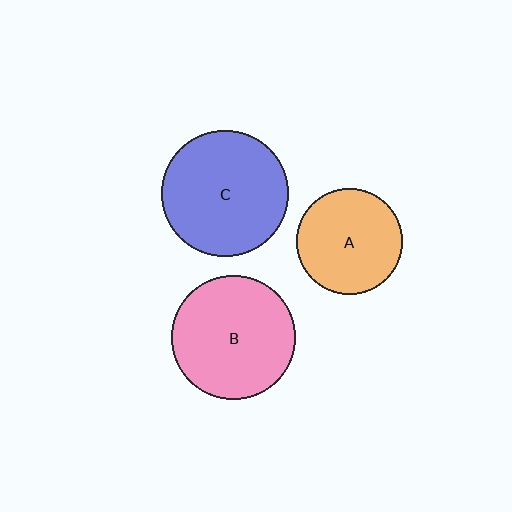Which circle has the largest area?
Circle C (blue).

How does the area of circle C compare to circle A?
Approximately 1.4 times.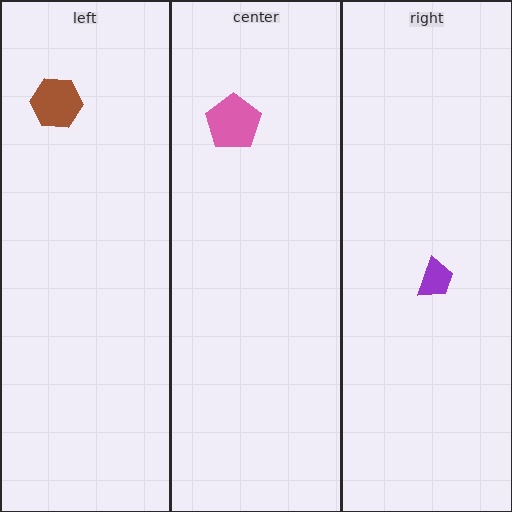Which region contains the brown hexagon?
The left region.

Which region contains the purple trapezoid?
The right region.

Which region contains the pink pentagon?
The center region.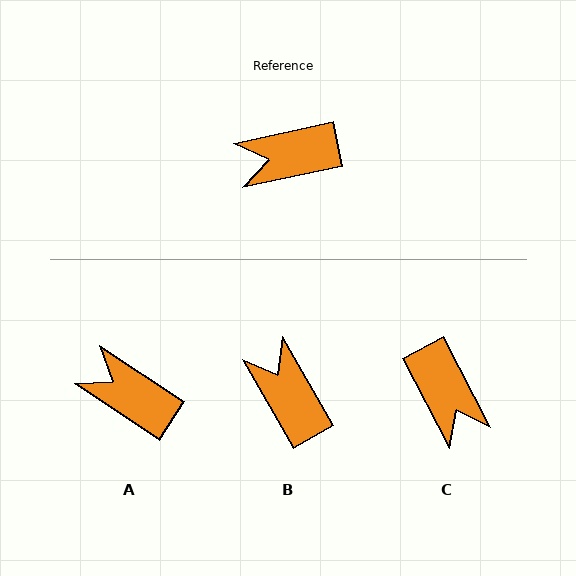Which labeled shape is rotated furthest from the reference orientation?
C, about 105 degrees away.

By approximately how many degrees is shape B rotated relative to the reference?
Approximately 73 degrees clockwise.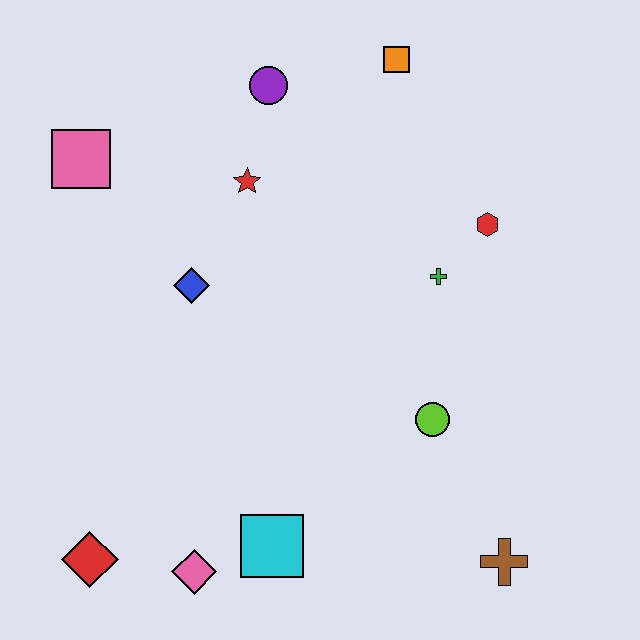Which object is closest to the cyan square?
The pink diamond is closest to the cyan square.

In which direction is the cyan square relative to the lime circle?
The cyan square is to the left of the lime circle.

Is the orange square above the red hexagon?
Yes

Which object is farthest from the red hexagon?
The red diamond is farthest from the red hexagon.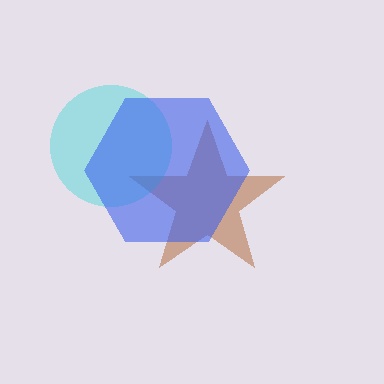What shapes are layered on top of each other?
The layered shapes are: a brown star, a cyan circle, a blue hexagon.